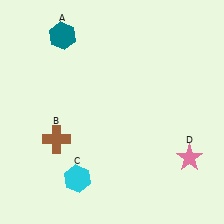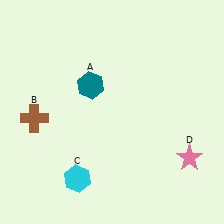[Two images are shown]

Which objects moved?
The objects that moved are: the teal hexagon (A), the brown cross (B).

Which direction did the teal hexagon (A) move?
The teal hexagon (A) moved down.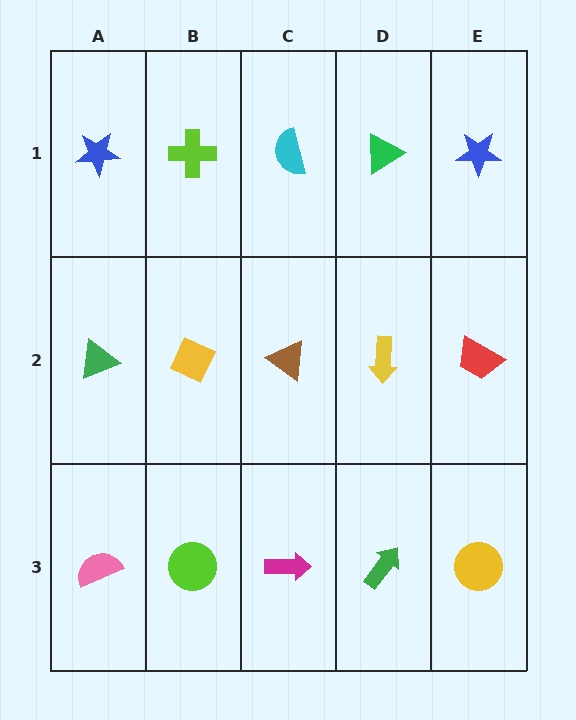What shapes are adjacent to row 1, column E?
A red trapezoid (row 2, column E), a green triangle (row 1, column D).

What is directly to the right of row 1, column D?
A blue star.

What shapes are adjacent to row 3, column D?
A yellow arrow (row 2, column D), a magenta arrow (row 3, column C), a yellow circle (row 3, column E).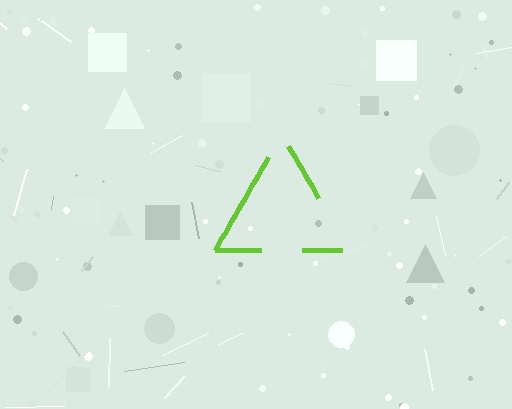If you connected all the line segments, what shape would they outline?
They would outline a triangle.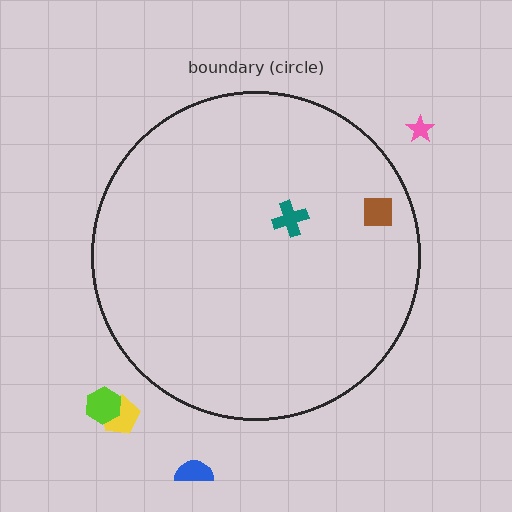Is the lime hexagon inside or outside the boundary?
Outside.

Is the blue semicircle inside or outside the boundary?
Outside.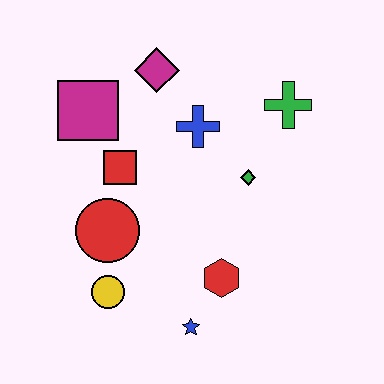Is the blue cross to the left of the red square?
No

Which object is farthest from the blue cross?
The blue star is farthest from the blue cross.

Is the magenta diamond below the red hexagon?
No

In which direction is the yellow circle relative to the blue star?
The yellow circle is to the left of the blue star.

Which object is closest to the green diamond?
The blue cross is closest to the green diamond.